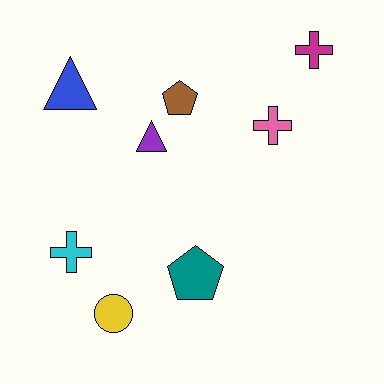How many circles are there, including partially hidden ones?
There is 1 circle.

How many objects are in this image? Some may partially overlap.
There are 8 objects.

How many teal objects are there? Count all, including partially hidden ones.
There is 1 teal object.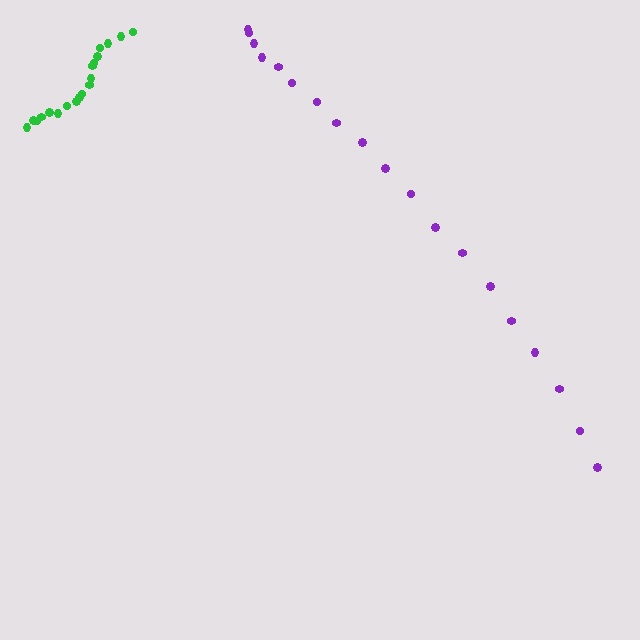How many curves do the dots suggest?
There are 2 distinct paths.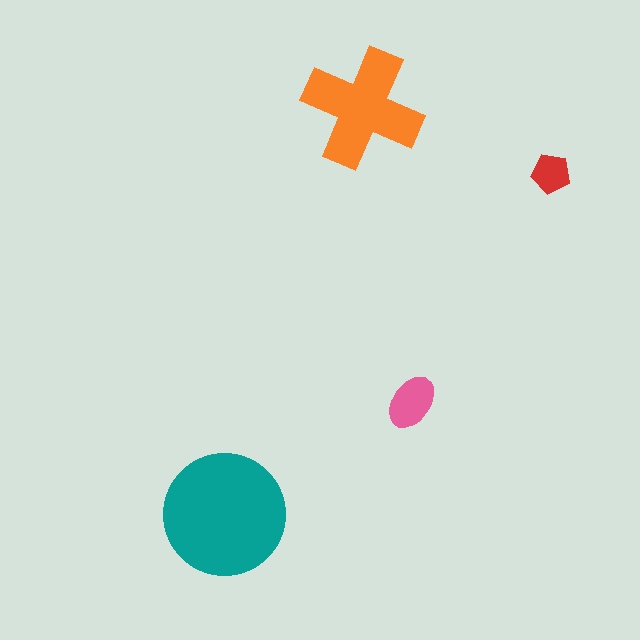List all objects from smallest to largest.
The red pentagon, the pink ellipse, the orange cross, the teal circle.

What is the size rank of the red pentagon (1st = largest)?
4th.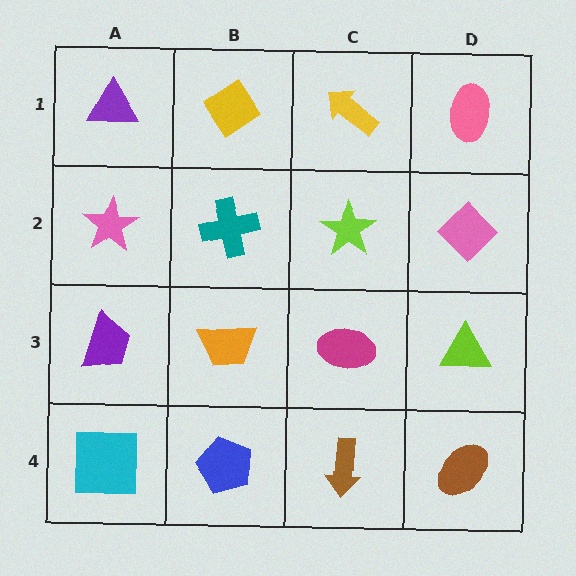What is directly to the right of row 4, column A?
A blue pentagon.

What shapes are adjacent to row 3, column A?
A pink star (row 2, column A), a cyan square (row 4, column A), an orange trapezoid (row 3, column B).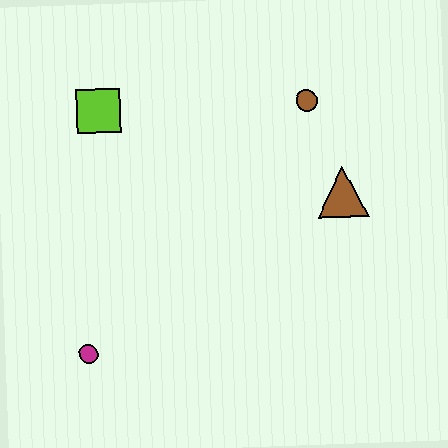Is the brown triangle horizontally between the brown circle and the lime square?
No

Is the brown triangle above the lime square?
No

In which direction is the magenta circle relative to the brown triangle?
The magenta circle is to the left of the brown triangle.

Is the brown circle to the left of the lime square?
No